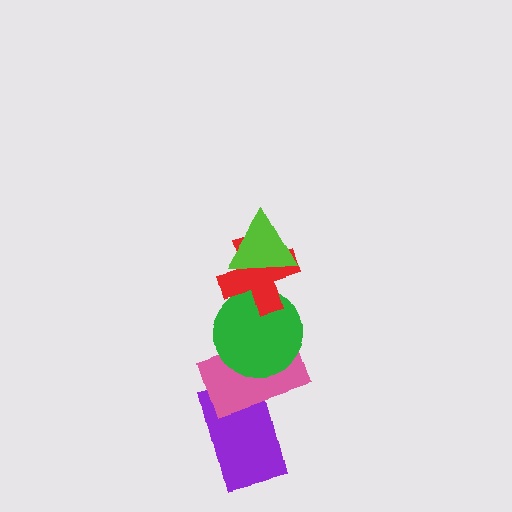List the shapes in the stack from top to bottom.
From top to bottom: the lime triangle, the red cross, the green circle, the pink rectangle, the purple rectangle.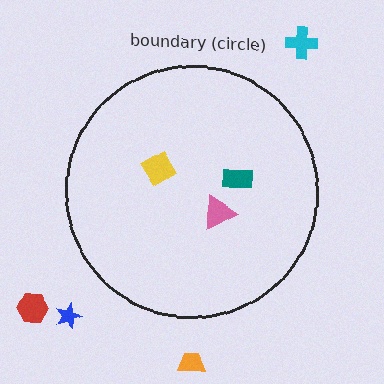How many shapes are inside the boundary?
3 inside, 4 outside.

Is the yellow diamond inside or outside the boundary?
Inside.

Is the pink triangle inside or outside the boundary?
Inside.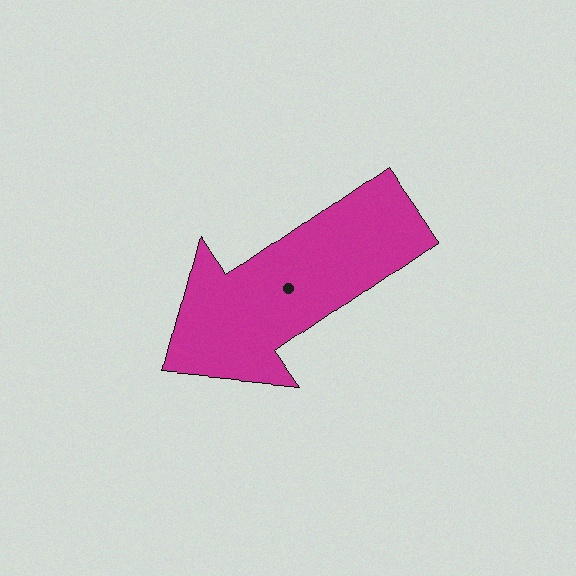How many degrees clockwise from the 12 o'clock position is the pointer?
Approximately 235 degrees.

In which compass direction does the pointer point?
Southwest.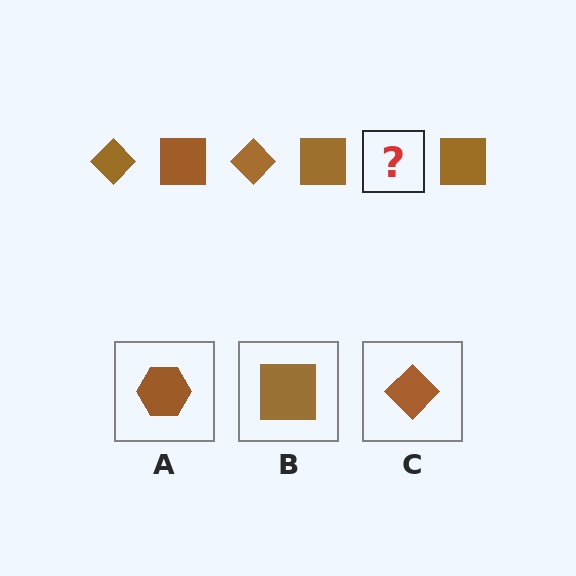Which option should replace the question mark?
Option C.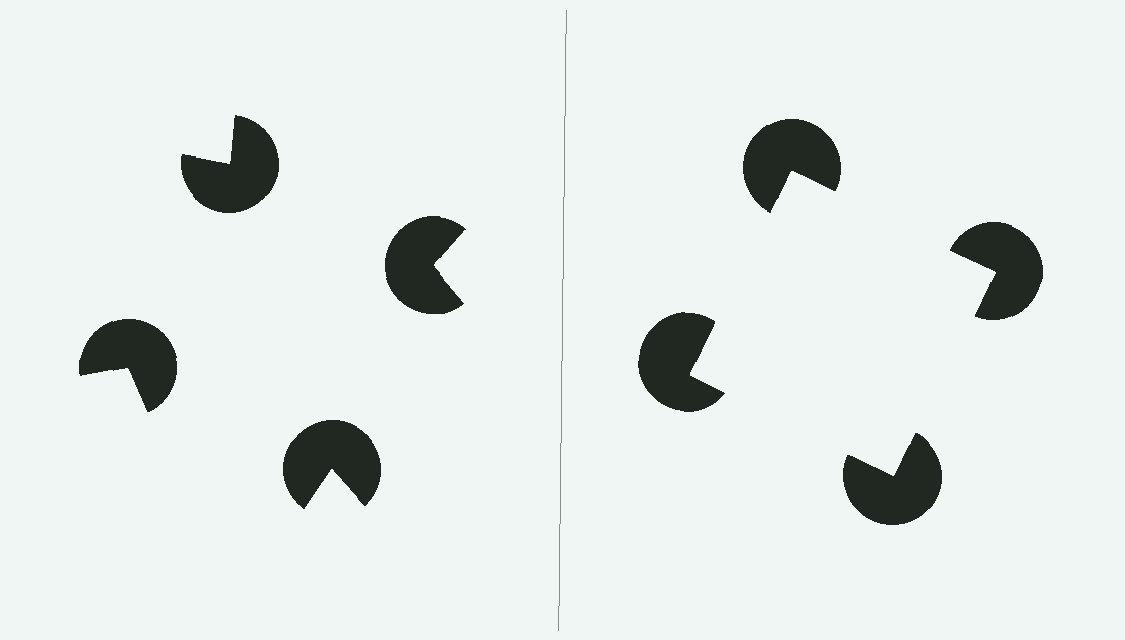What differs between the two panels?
The pac-man discs are positioned identically on both sides; only the wedge orientations differ. On the right they align to a square; on the left they are misaligned.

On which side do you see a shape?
An illusory square appears on the right side. On the left side the wedge cuts are rotated, so no coherent shape forms.